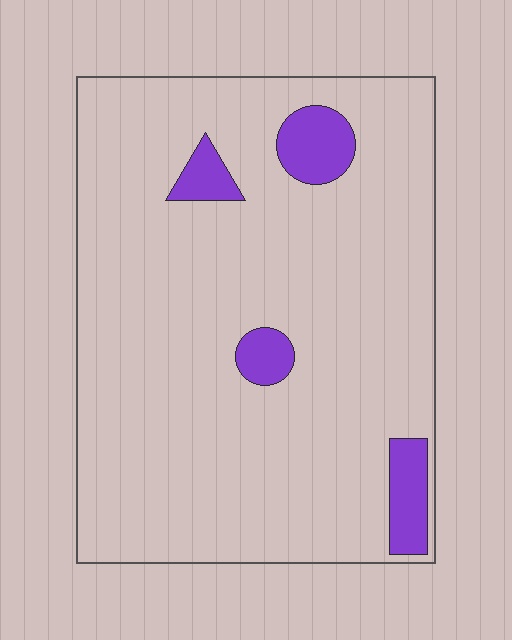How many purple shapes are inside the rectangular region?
4.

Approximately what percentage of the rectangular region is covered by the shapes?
Approximately 10%.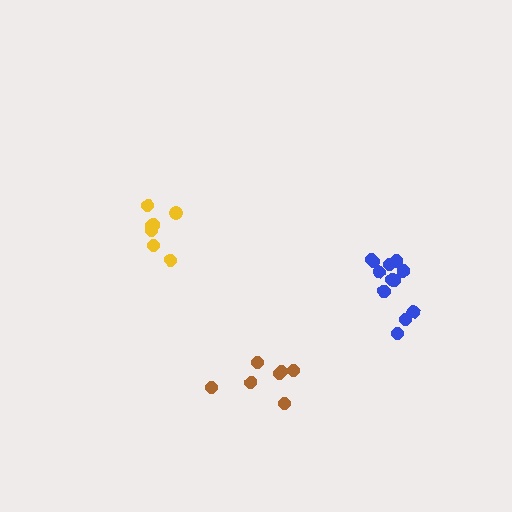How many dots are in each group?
Group 1: 7 dots, Group 2: 12 dots, Group 3: 7 dots (26 total).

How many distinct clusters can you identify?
There are 3 distinct clusters.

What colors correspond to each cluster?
The clusters are colored: yellow, blue, brown.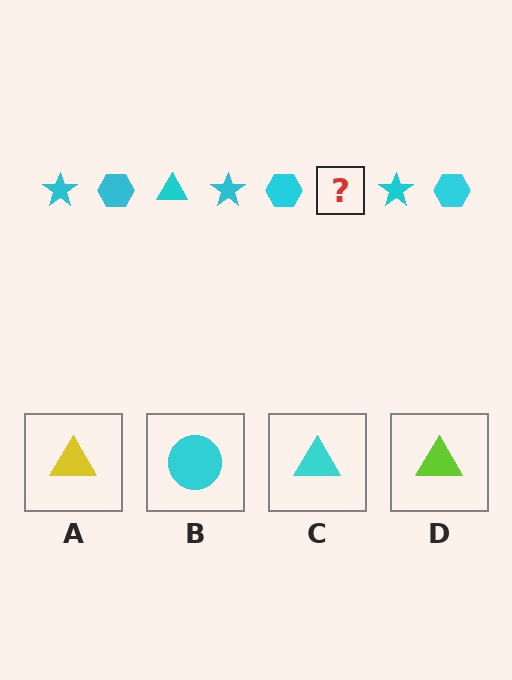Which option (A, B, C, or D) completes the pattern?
C.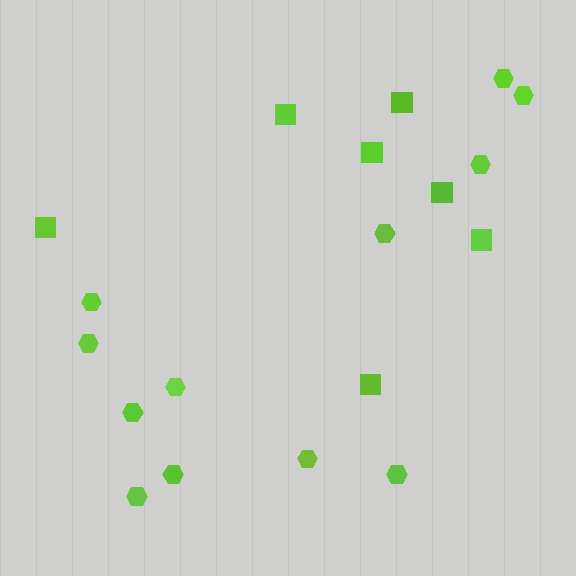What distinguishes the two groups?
There are 2 groups: one group of hexagons (12) and one group of squares (7).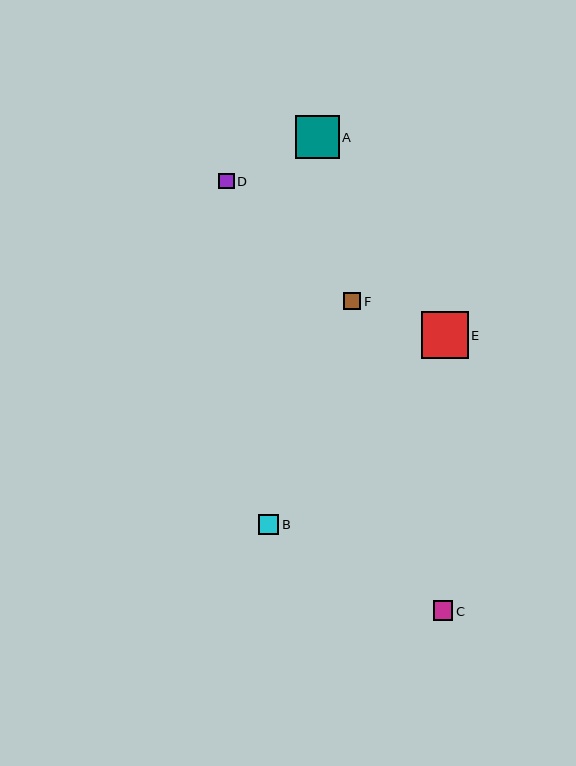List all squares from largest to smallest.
From largest to smallest: E, A, B, C, F, D.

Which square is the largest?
Square E is the largest with a size of approximately 47 pixels.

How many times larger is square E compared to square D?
Square E is approximately 3.1 times the size of square D.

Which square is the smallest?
Square D is the smallest with a size of approximately 15 pixels.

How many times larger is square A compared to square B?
Square A is approximately 2.2 times the size of square B.